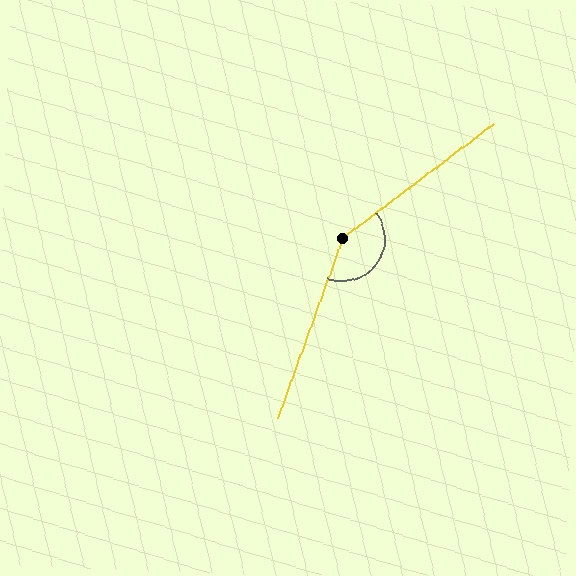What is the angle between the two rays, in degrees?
Approximately 147 degrees.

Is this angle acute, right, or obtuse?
It is obtuse.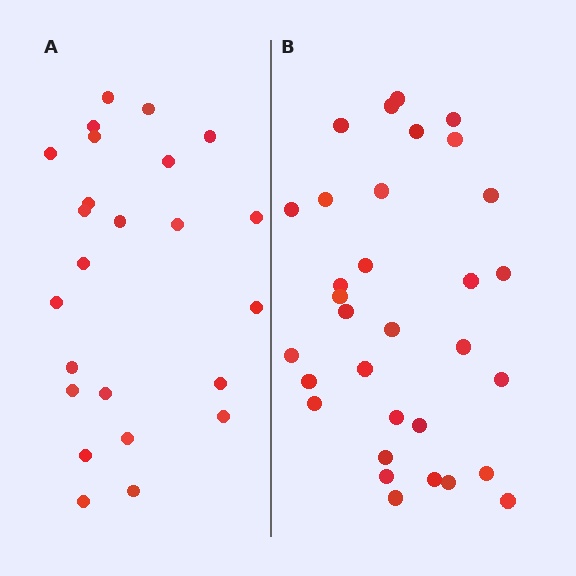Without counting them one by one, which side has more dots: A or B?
Region B (the right region) has more dots.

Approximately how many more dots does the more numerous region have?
Region B has roughly 8 or so more dots than region A.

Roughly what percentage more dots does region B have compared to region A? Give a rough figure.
About 35% more.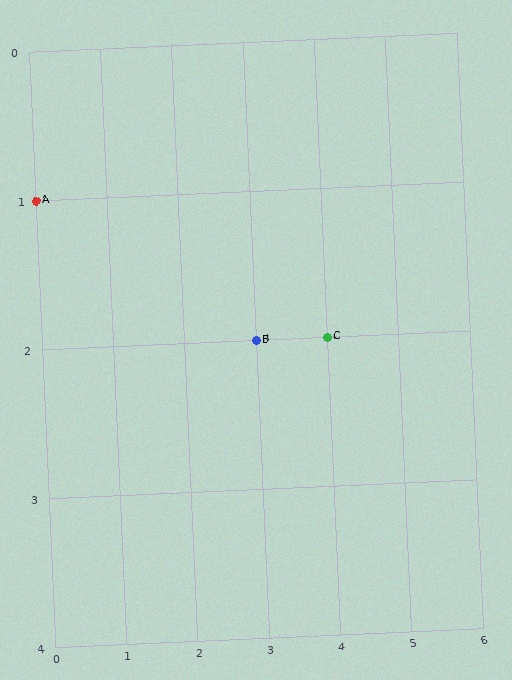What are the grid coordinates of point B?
Point B is at grid coordinates (3, 2).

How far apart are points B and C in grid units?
Points B and C are 1 column apart.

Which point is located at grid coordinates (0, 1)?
Point A is at (0, 1).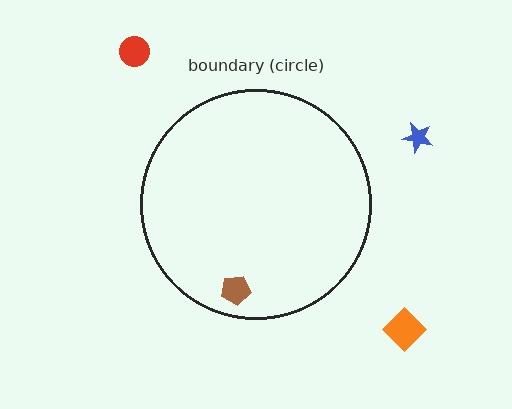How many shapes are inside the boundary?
1 inside, 3 outside.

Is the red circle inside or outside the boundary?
Outside.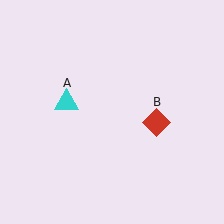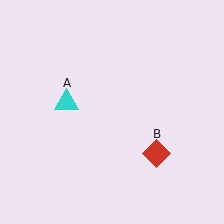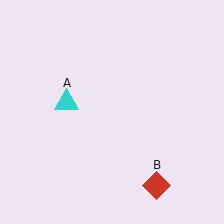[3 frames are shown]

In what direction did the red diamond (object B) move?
The red diamond (object B) moved down.